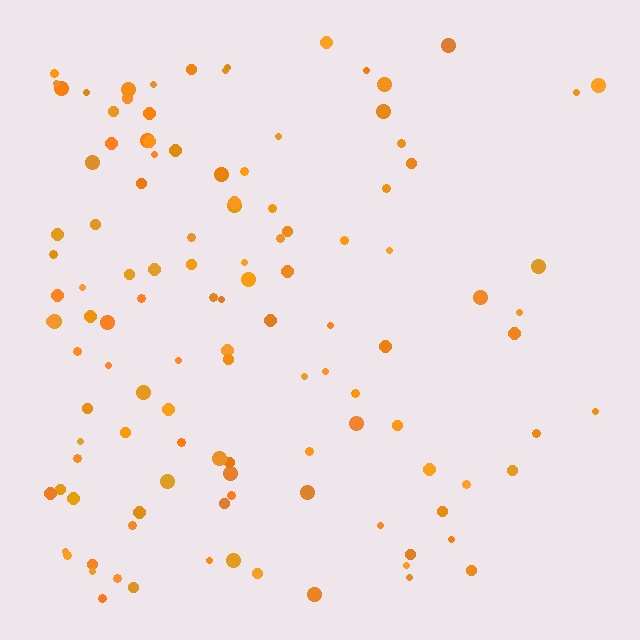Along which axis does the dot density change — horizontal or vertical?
Horizontal.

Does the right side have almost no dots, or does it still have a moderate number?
Still a moderate number, just noticeably fewer than the left.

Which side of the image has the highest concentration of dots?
The left.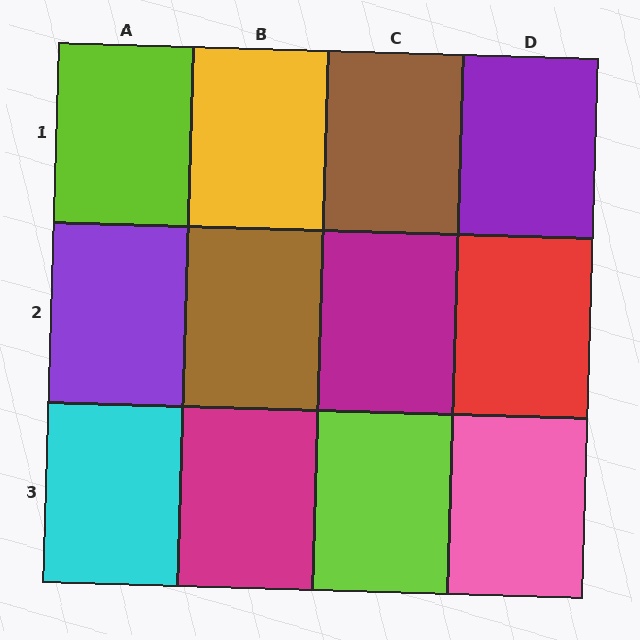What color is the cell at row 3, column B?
Magenta.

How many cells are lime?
2 cells are lime.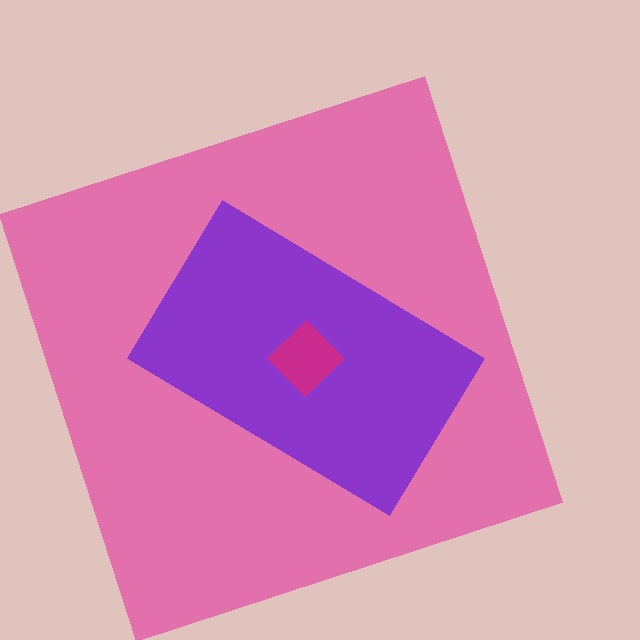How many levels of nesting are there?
3.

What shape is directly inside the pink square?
The purple rectangle.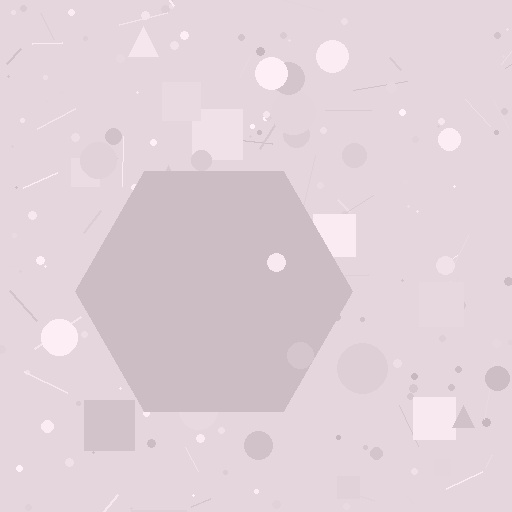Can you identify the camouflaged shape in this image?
The camouflaged shape is a hexagon.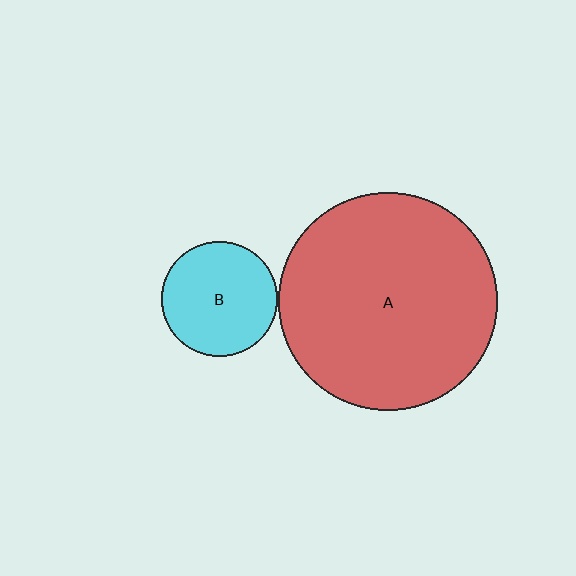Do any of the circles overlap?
No, none of the circles overlap.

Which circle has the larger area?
Circle A (red).